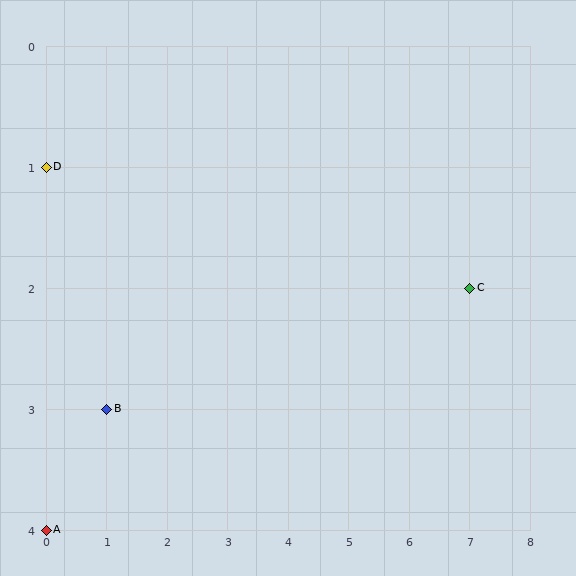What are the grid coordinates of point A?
Point A is at grid coordinates (0, 4).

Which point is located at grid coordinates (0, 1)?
Point D is at (0, 1).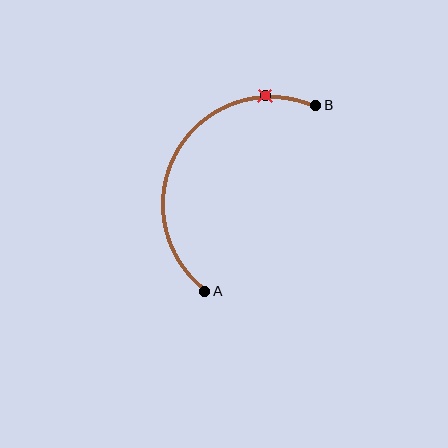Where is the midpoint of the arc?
The arc midpoint is the point on the curve farthest from the straight line joining A and B. It sits to the left of that line.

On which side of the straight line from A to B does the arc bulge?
The arc bulges to the left of the straight line connecting A and B.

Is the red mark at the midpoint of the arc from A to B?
No. The red mark lies on the arc but is closer to endpoint B. The arc midpoint would be at the point on the curve equidistant along the arc from both A and B.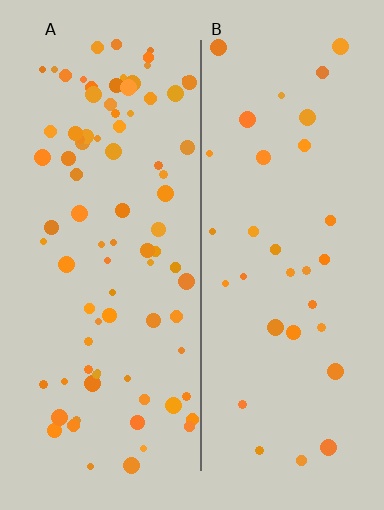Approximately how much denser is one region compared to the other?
Approximately 2.6× — region A over region B.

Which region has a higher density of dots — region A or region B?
A (the left).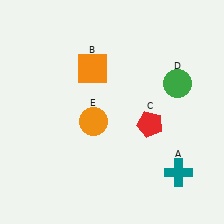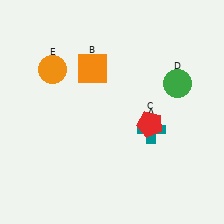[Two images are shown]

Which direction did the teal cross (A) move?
The teal cross (A) moved up.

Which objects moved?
The objects that moved are: the teal cross (A), the orange circle (E).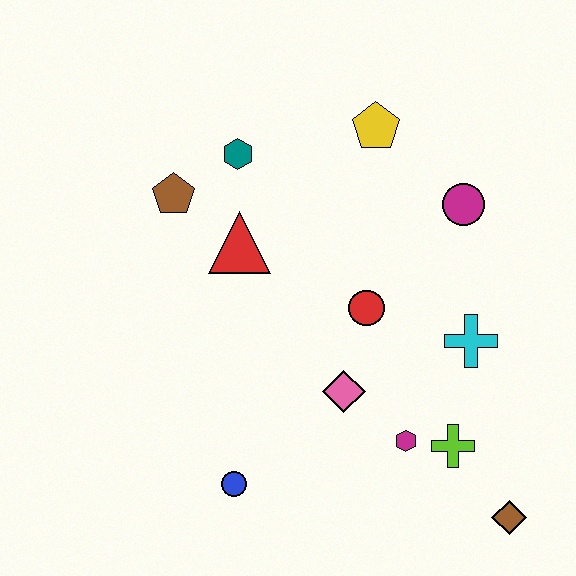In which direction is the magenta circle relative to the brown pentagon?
The magenta circle is to the right of the brown pentagon.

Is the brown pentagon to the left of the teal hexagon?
Yes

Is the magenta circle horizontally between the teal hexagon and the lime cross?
No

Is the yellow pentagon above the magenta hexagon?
Yes